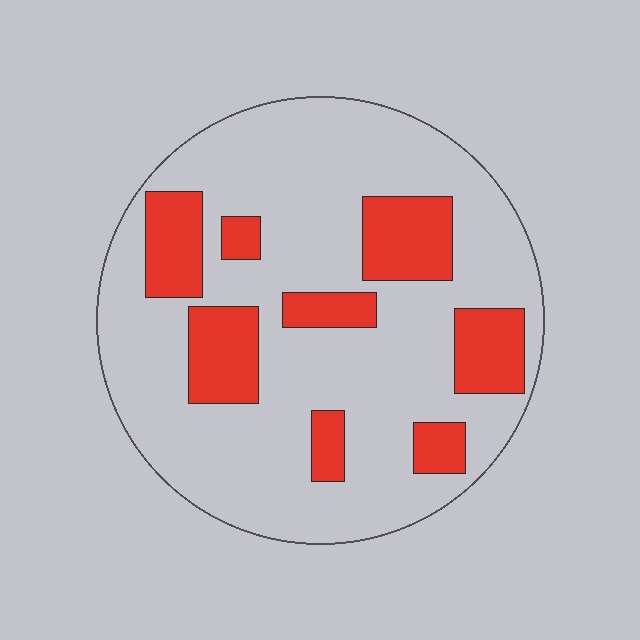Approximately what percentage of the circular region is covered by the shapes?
Approximately 25%.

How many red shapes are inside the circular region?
8.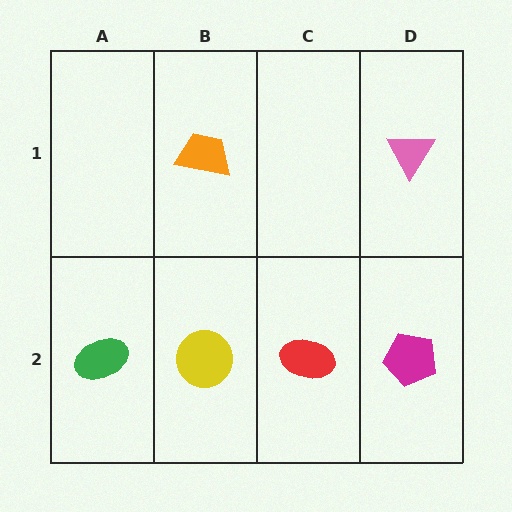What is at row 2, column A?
A green ellipse.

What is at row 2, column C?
A red ellipse.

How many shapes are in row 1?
2 shapes.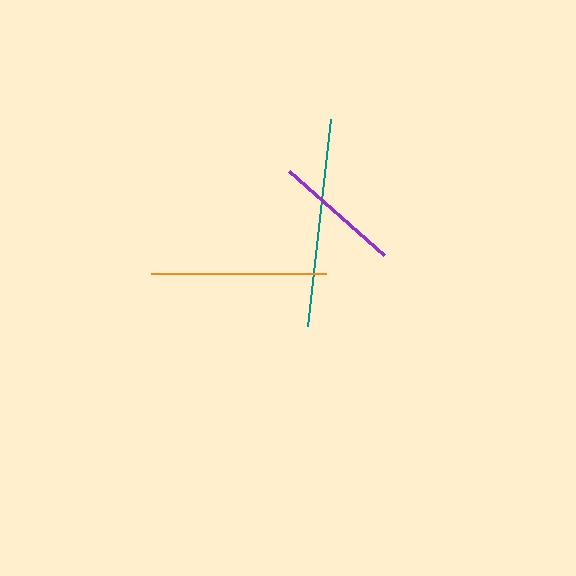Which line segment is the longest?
The teal line is the longest at approximately 207 pixels.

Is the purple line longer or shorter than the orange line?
The orange line is longer than the purple line.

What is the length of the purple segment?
The purple segment is approximately 127 pixels long.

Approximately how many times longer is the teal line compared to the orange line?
The teal line is approximately 1.2 times the length of the orange line.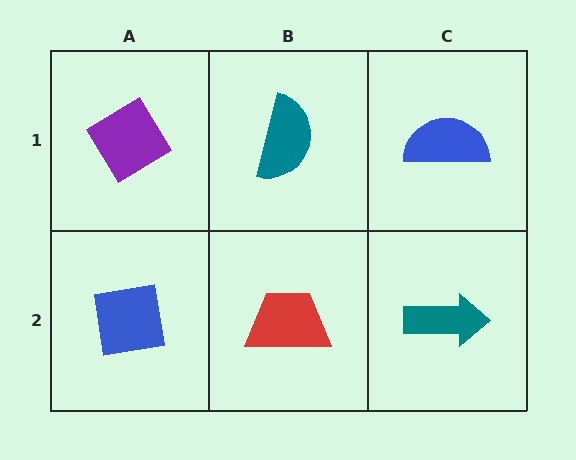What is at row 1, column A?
A purple diamond.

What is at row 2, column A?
A blue square.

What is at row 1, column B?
A teal semicircle.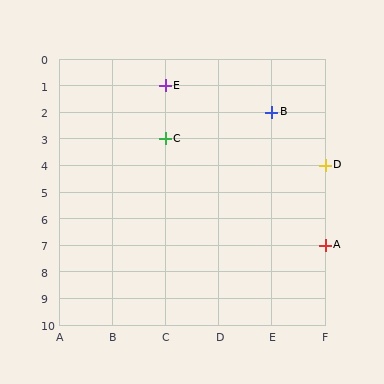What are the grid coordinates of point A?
Point A is at grid coordinates (F, 7).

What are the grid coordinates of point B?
Point B is at grid coordinates (E, 2).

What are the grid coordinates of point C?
Point C is at grid coordinates (C, 3).